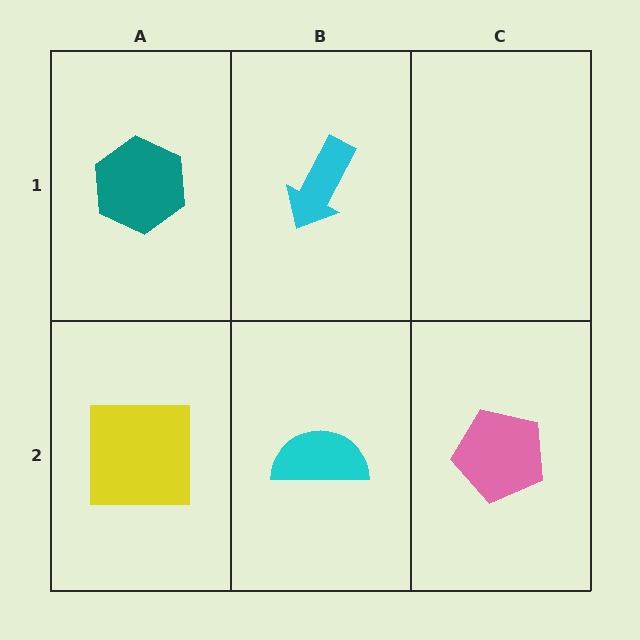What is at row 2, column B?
A cyan semicircle.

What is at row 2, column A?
A yellow square.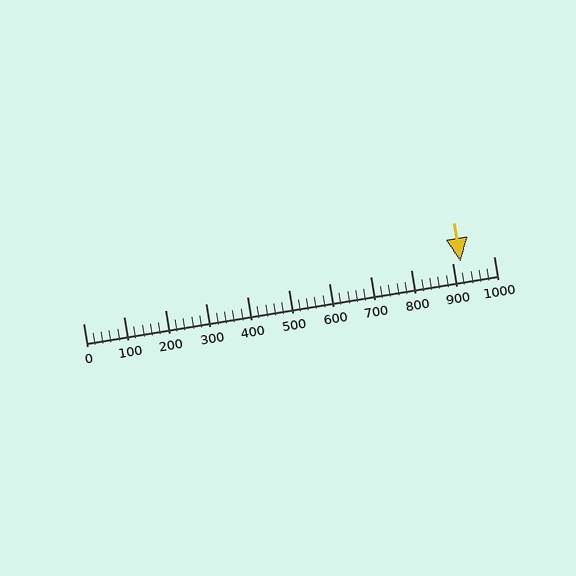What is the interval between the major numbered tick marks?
The major tick marks are spaced 100 units apart.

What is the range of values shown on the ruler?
The ruler shows values from 0 to 1000.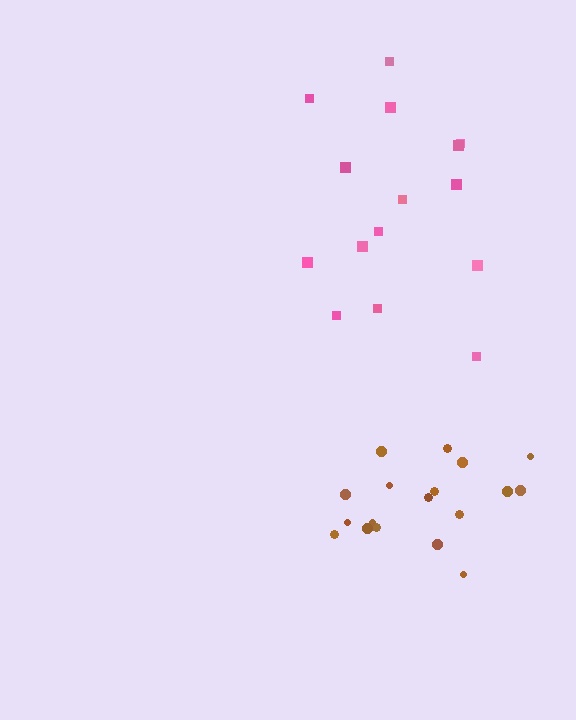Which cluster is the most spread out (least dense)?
Pink.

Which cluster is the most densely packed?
Brown.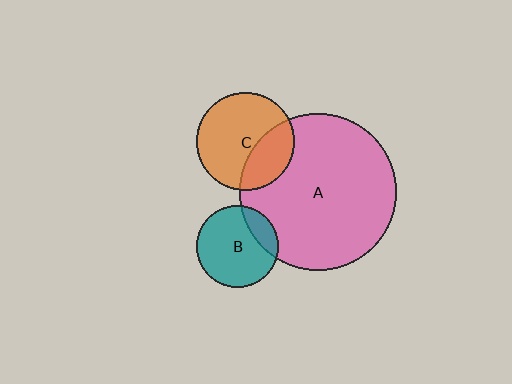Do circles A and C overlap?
Yes.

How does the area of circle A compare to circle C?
Approximately 2.5 times.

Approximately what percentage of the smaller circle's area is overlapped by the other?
Approximately 30%.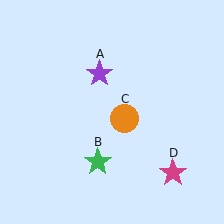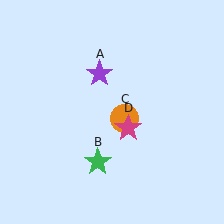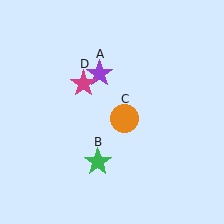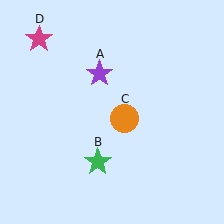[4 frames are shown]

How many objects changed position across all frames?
1 object changed position: magenta star (object D).